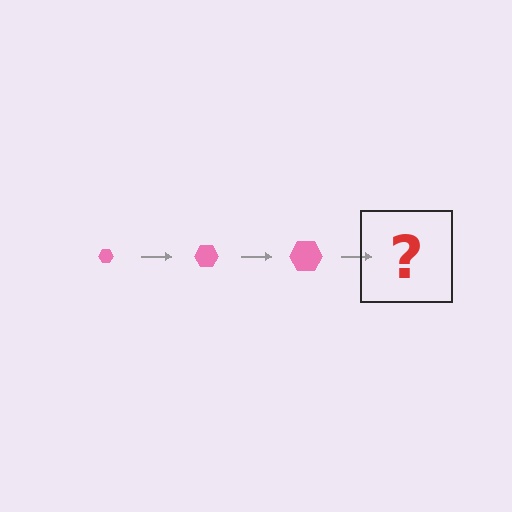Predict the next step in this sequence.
The next step is a pink hexagon, larger than the previous one.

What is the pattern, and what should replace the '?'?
The pattern is that the hexagon gets progressively larger each step. The '?' should be a pink hexagon, larger than the previous one.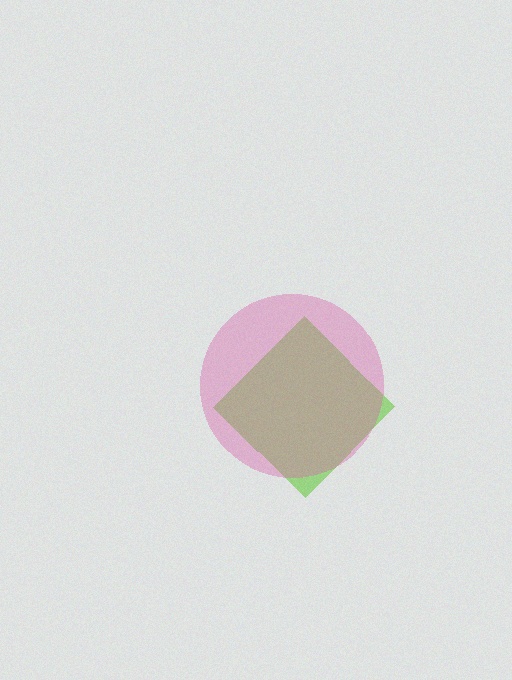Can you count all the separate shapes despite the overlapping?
Yes, there are 2 separate shapes.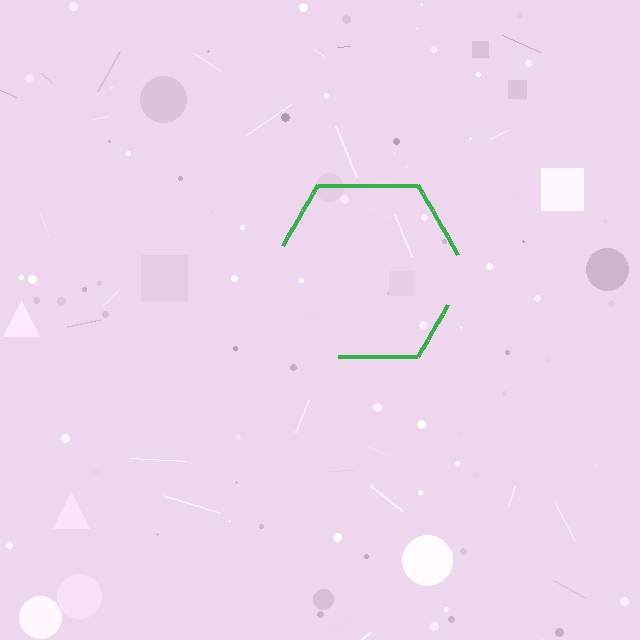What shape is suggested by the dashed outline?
The dashed outline suggests a hexagon.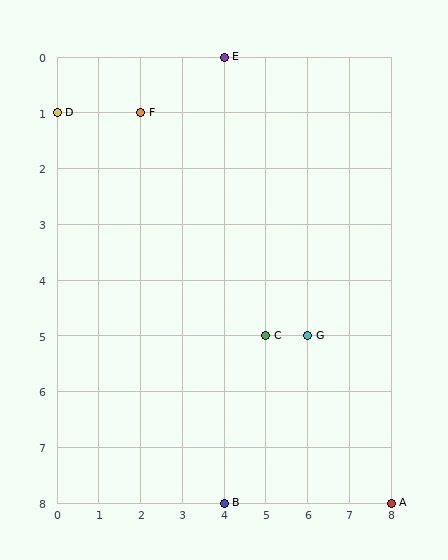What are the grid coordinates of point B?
Point B is at grid coordinates (4, 8).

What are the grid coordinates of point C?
Point C is at grid coordinates (5, 5).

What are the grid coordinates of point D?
Point D is at grid coordinates (0, 1).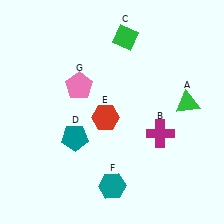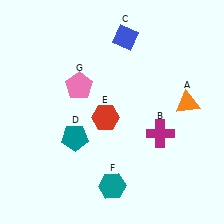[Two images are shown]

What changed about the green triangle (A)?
In Image 1, A is green. In Image 2, it changed to orange.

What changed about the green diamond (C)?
In Image 1, C is green. In Image 2, it changed to blue.